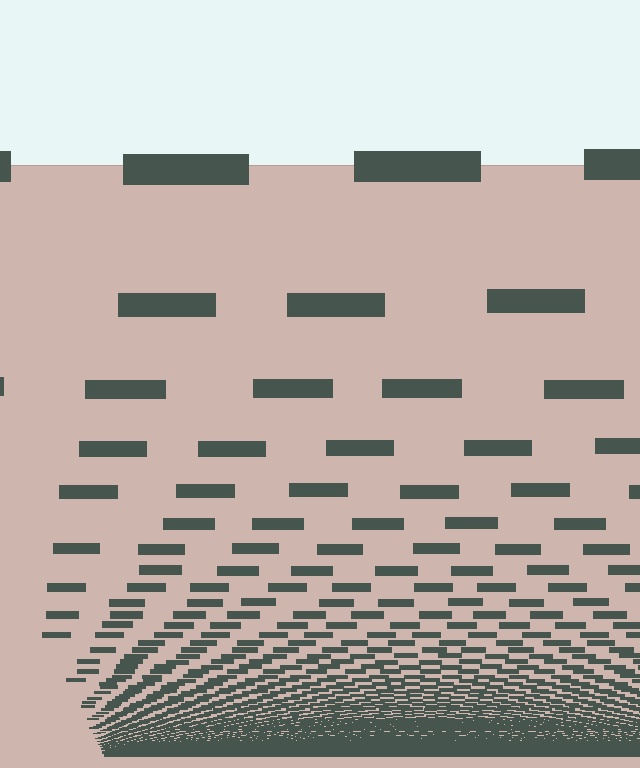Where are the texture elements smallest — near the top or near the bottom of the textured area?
Near the bottom.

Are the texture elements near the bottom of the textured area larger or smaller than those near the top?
Smaller. The gradient is inverted — elements near the bottom are smaller and denser.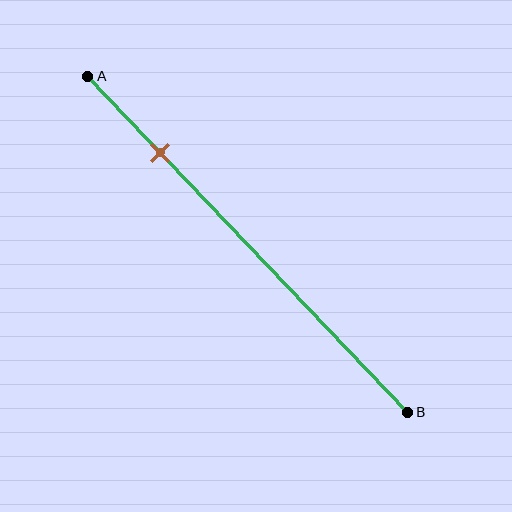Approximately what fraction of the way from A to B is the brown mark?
The brown mark is approximately 25% of the way from A to B.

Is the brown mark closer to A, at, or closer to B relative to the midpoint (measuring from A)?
The brown mark is closer to point A than the midpoint of segment AB.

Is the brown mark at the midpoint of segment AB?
No, the mark is at about 25% from A, not at the 50% midpoint.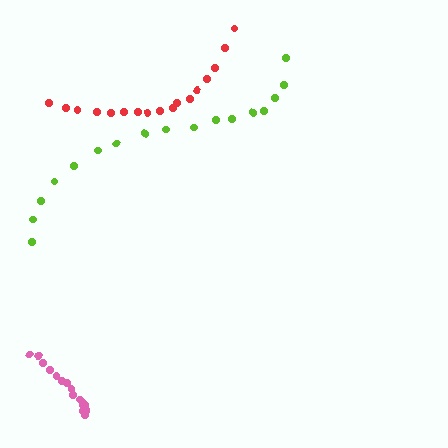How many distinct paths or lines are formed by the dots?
There are 3 distinct paths.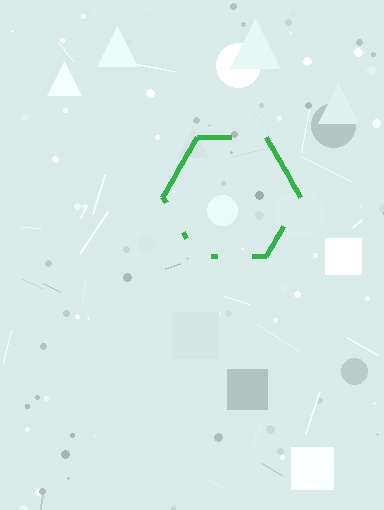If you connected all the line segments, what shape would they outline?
They would outline a hexagon.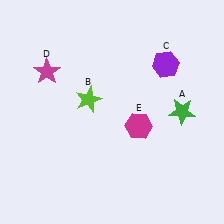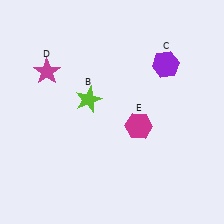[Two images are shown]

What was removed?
The green star (A) was removed in Image 2.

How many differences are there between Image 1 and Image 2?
There is 1 difference between the two images.